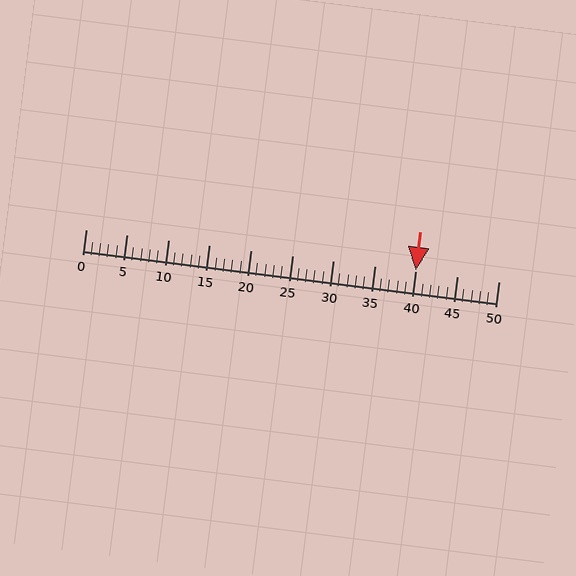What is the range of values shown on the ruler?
The ruler shows values from 0 to 50.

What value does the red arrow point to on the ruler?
The red arrow points to approximately 40.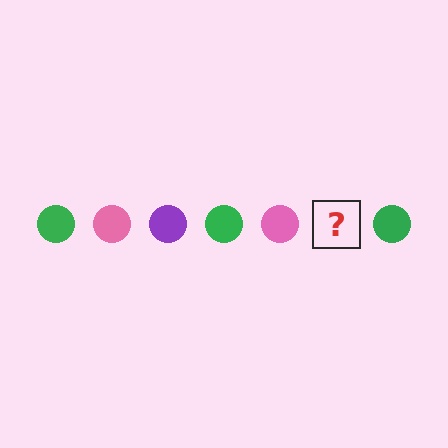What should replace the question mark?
The question mark should be replaced with a purple circle.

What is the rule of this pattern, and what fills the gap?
The rule is that the pattern cycles through green, pink, purple circles. The gap should be filled with a purple circle.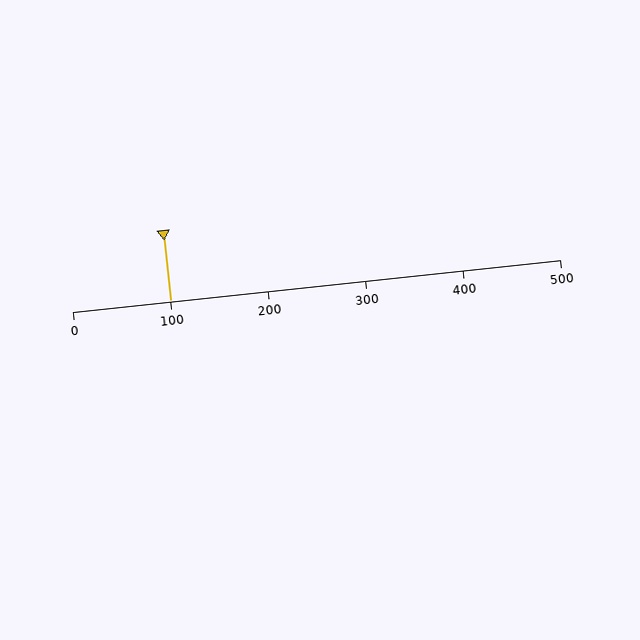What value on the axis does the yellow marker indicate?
The marker indicates approximately 100.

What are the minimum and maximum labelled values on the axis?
The axis runs from 0 to 500.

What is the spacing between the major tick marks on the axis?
The major ticks are spaced 100 apart.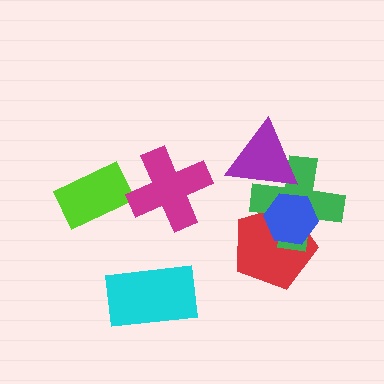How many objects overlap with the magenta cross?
0 objects overlap with the magenta cross.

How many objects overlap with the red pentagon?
2 objects overlap with the red pentagon.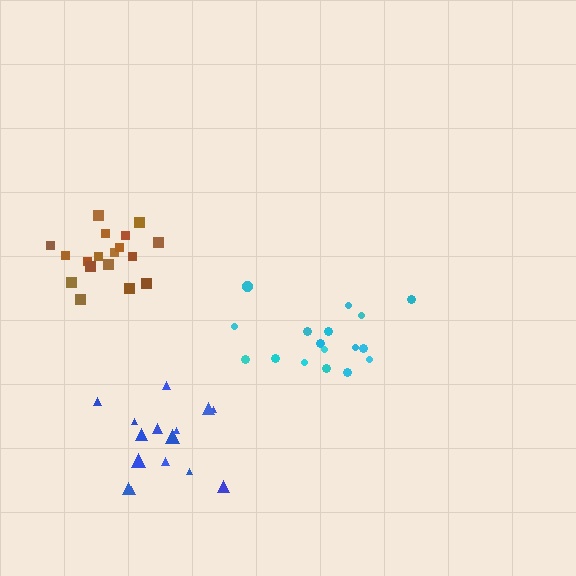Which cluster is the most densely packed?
Brown.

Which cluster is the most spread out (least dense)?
Cyan.